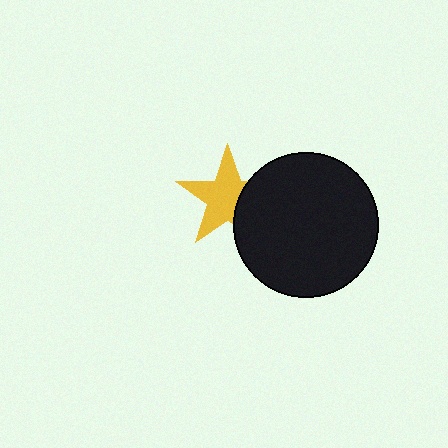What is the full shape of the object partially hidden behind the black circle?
The partially hidden object is a yellow star.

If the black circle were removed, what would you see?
You would see the complete yellow star.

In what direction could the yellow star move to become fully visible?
The yellow star could move left. That would shift it out from behind the black circle entirely.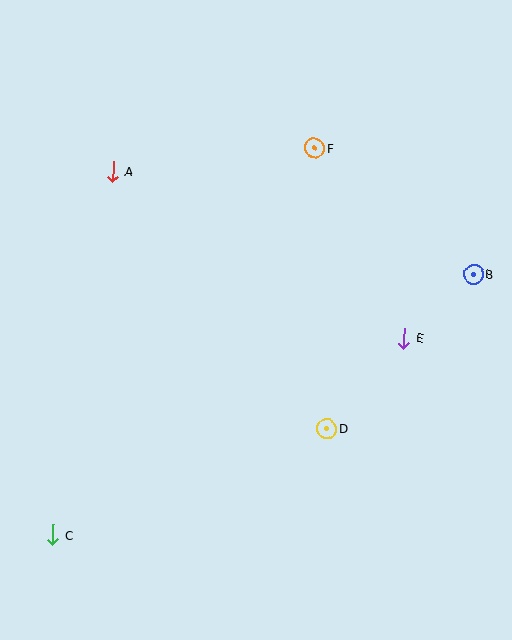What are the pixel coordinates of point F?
Point F is at (314, 148).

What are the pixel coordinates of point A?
Point A is at (113, 172).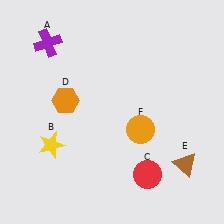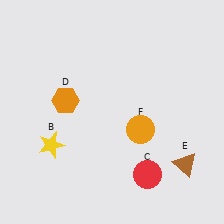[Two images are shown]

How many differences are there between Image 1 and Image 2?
There is 1 difference between the two images.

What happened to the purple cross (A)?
The purple cross (A) was removed in Image 2. It was in the top-left area of Image 1.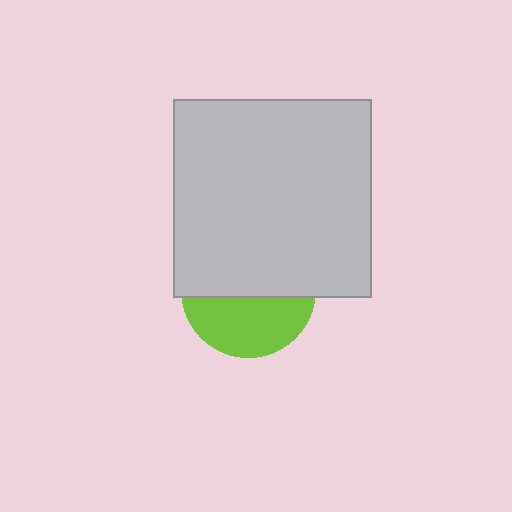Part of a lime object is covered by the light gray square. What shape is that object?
It is a circle.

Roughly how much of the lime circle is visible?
A small part of it is visible (roughly 43%).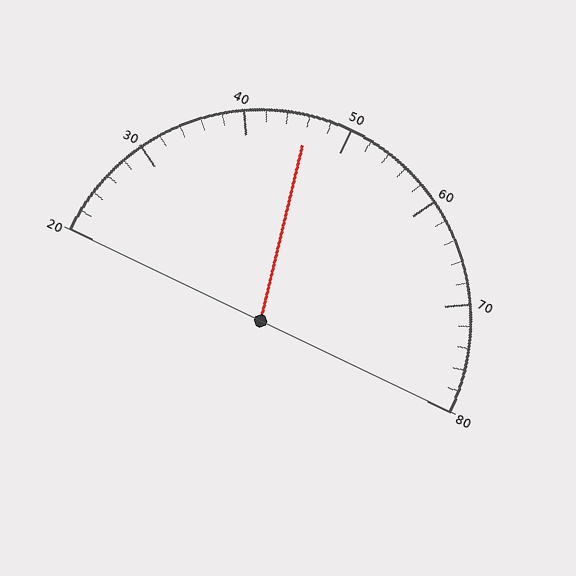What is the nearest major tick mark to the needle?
The nearest major tick mark is 50.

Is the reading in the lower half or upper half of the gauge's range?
The reading is in the lower half of the range (20 to 80).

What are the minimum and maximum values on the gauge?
The gauge ranges from 20 to 80.